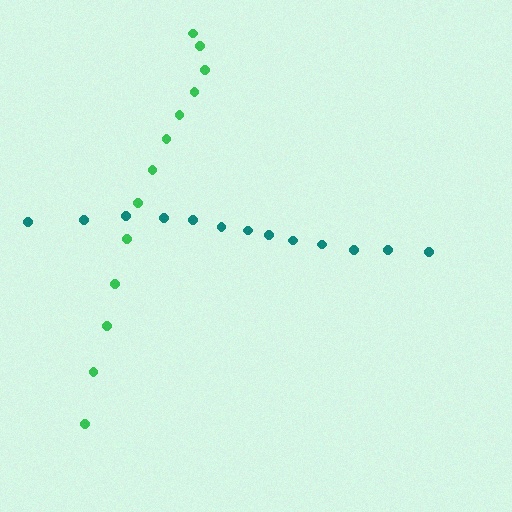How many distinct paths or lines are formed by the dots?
There are 2 distinct paths.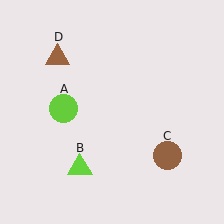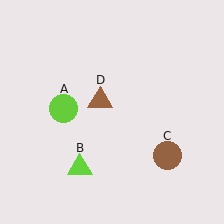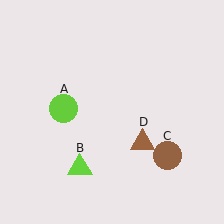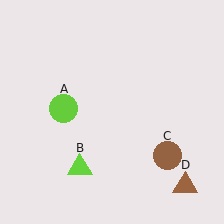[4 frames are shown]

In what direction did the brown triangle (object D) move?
The brown triangle (object D) moved down and to the right.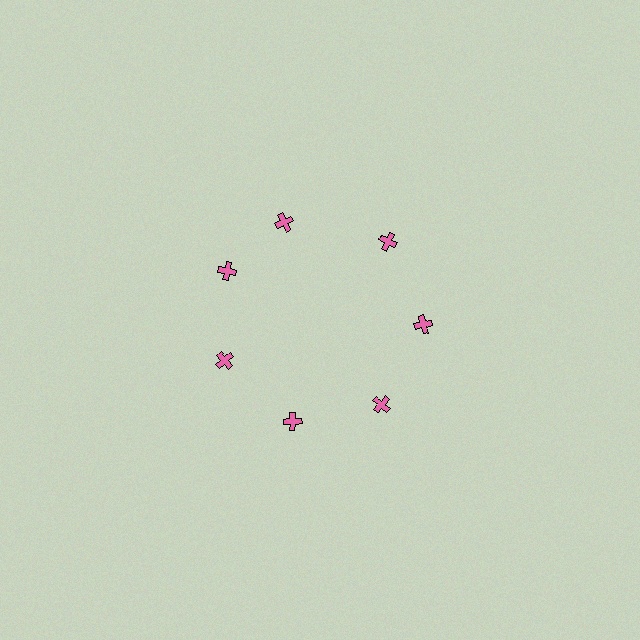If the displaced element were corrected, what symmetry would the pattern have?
It would have 7-fold rotational symmetry — the pattern would map onto itself every 51 degrees.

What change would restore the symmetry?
The symmetry would be restored by rotating it back into even spacing with its neighbors so that all 7 crosses sit at equal angles and equal distance from the center.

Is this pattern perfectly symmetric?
No. The 7 pink crosses are arranged in a ring, but one element near the 12 o'clock position is rotated out of alignment along the ring, breaking the 7-fold rotational symmetry.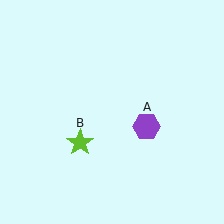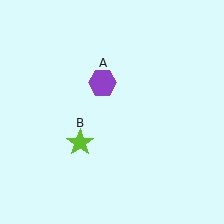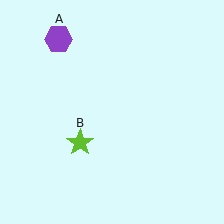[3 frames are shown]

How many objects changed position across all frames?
1 object changed position: purple hexagon (object A).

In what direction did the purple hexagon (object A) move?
The purple hexagon (object A) moved up and to the left.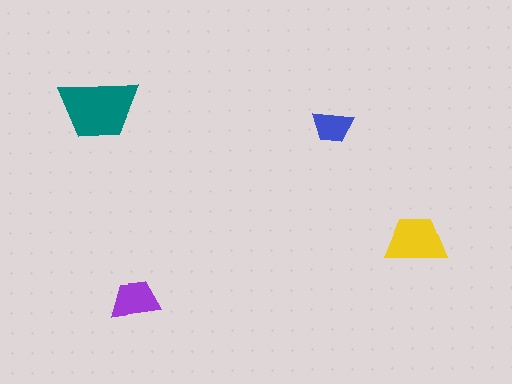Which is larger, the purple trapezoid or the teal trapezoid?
The teal one.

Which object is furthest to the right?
The yellow trapezoid is rightmost.